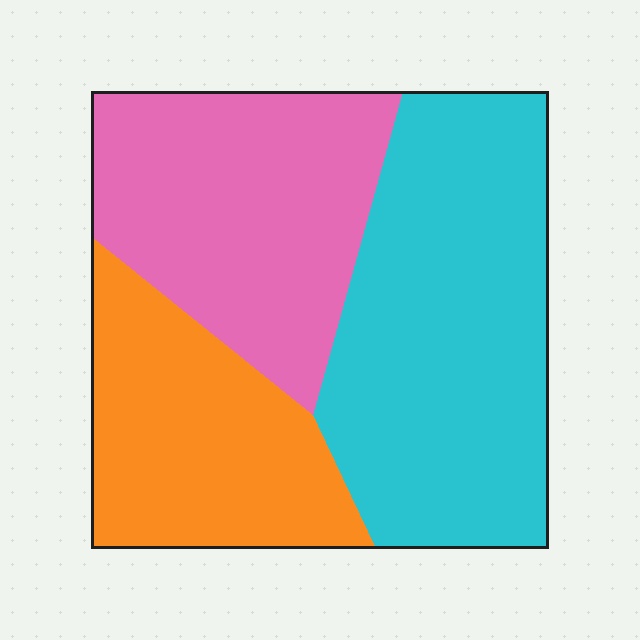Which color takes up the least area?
Orange, at roughly 25%.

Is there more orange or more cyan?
Cyan.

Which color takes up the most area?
Cyan, at roughly 45%.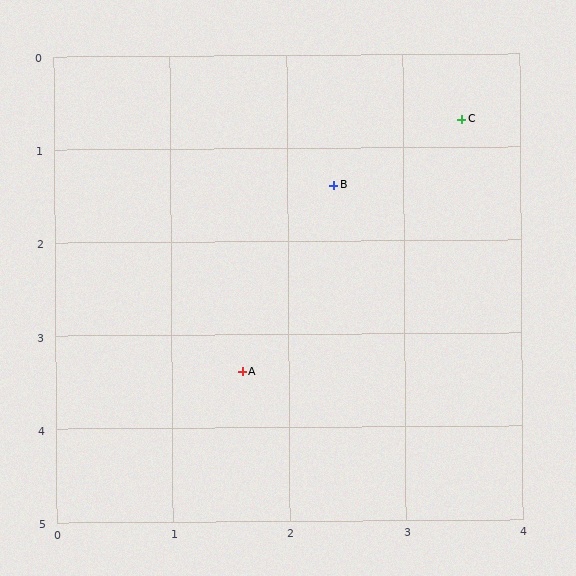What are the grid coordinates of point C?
Point C is at approximately (3.5, 0.7).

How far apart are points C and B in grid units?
Points C and B are about 1.3 grid units apart.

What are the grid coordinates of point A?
Point A is at approximately (1.6, 3.4).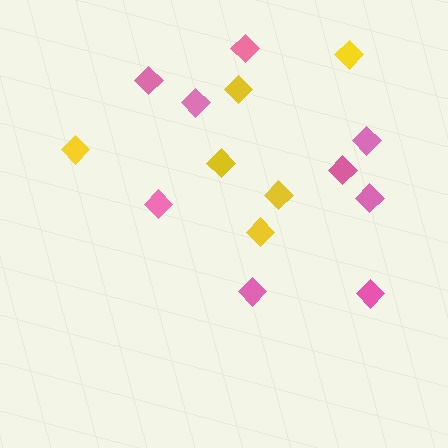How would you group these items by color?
There are 2 groups: one group of yellow diamonds (6) and one group of pink diamonds (9).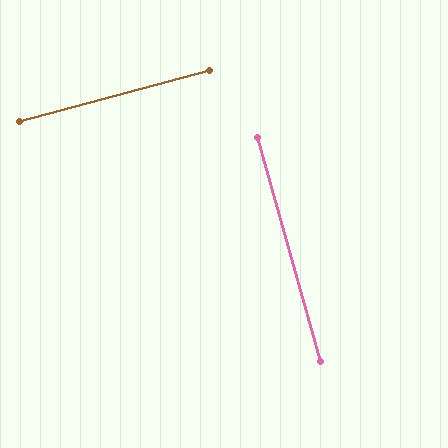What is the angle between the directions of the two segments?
Approximately 89 degrees.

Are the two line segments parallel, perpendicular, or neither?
Perpendicular — they meet at approximately 89°.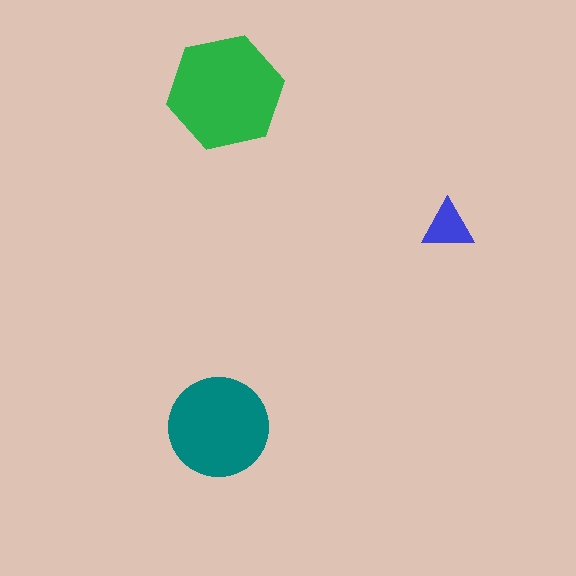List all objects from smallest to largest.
The blue triangle, the teal circle, the green hexagon.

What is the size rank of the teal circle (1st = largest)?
2nd.